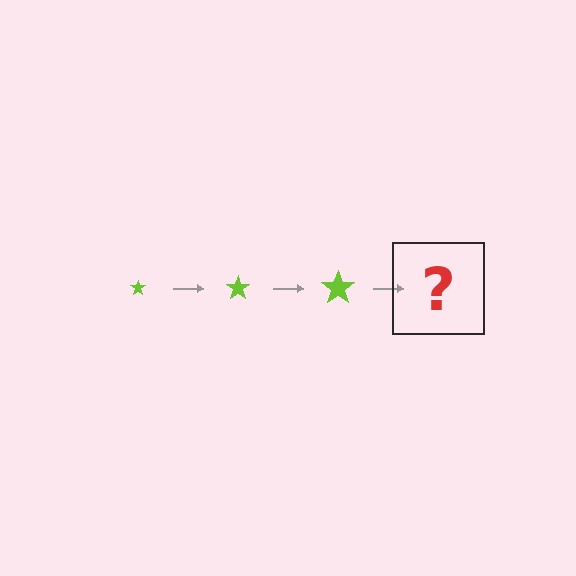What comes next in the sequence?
The next element should be a lime star, larger than the previous one.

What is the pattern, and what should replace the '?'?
The pattern is that the star gets progressively larger each step. The '?' should be a lime star, larger than the previous one.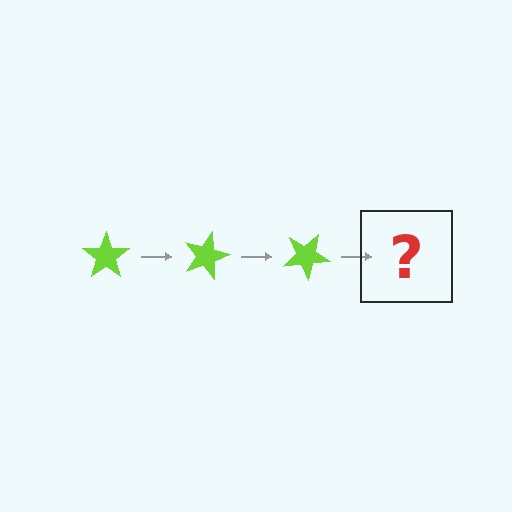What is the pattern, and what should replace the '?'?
The pattern is that the star rotates 15 degrees each step. The '?' should be a lime star rotated 45 degrees.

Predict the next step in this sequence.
The next step is a lime star rotated 45 degrees.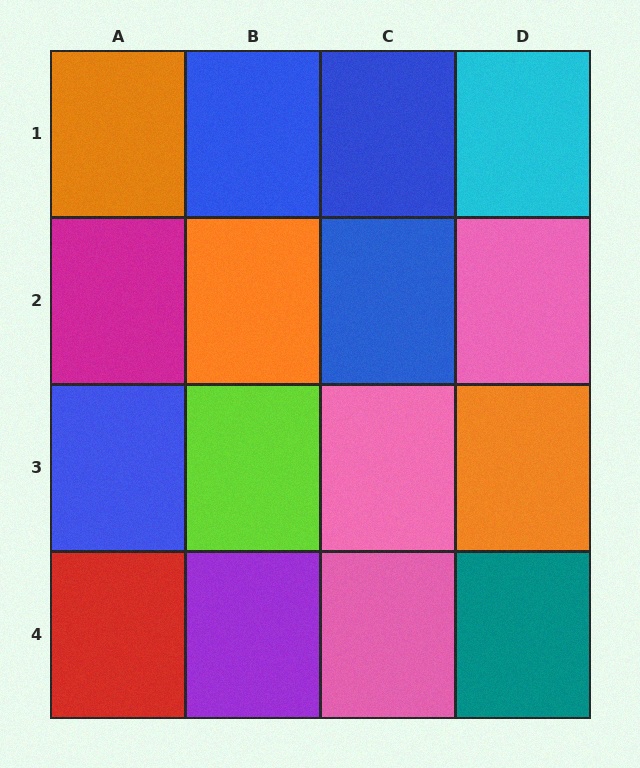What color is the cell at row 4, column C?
Pink.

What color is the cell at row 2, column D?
Pink.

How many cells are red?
1 cell is red.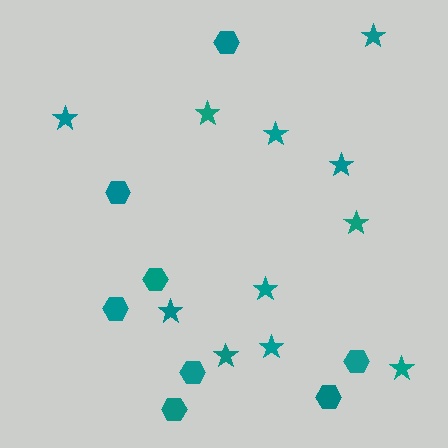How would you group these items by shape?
There are 2 groups: one group of stars (11) and one group of hexagons (8).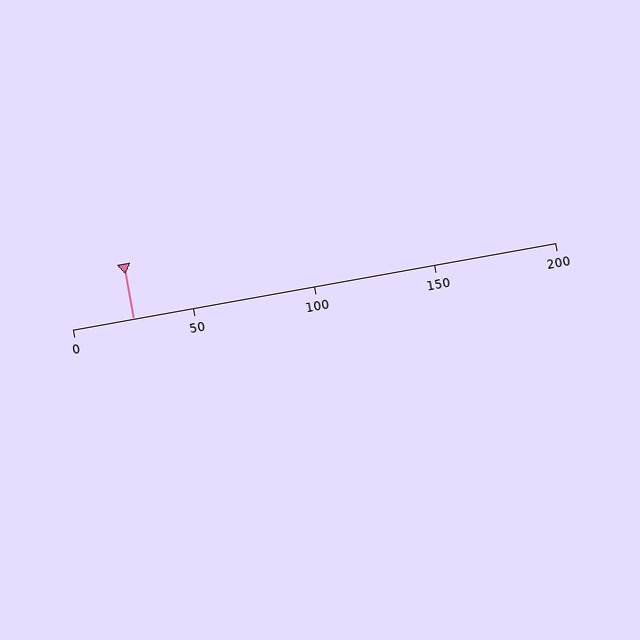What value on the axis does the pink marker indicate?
The marker indicates approximately 25.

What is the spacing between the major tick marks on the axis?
The major ticks are spaced 50 apart.